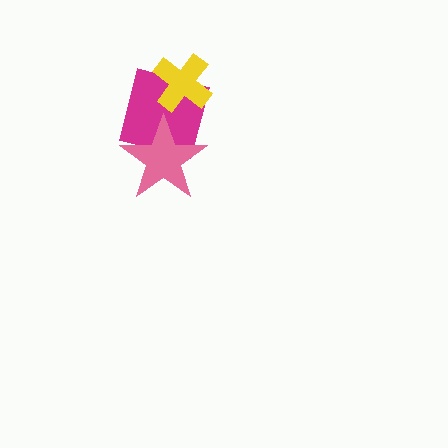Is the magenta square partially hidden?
Yes, it is partially covered by another shape.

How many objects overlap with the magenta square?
2 objects overlap with the magenta square.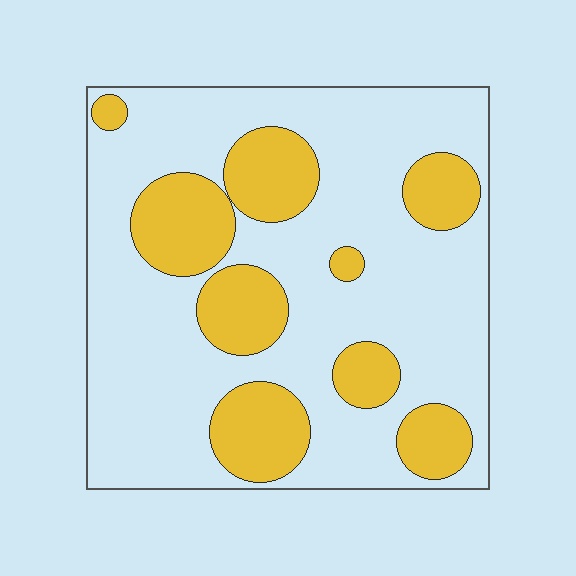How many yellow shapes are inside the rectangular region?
9.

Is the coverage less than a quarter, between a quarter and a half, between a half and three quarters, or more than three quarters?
Between a quarter and a half.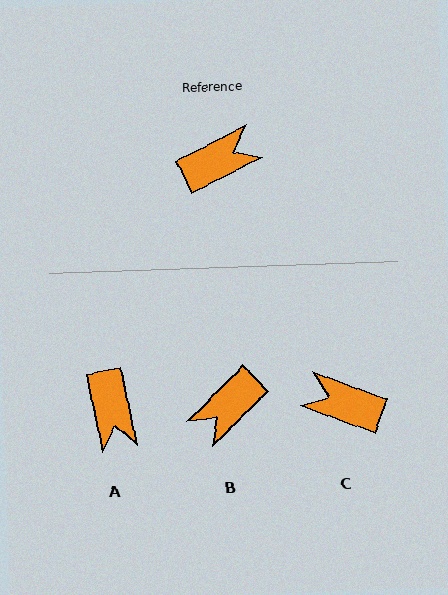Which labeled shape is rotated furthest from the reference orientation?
B, about 162 degrees away.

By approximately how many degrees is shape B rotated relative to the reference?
Approximately 162 degrees clockwise.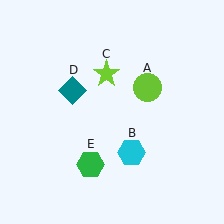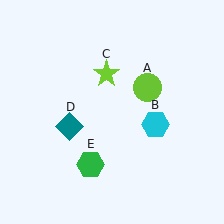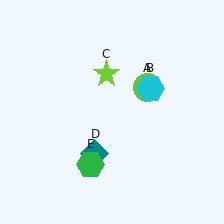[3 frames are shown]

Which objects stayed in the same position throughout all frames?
Lime circle (object A) and lime star (object C) and green hexagon (object E) remained stationary.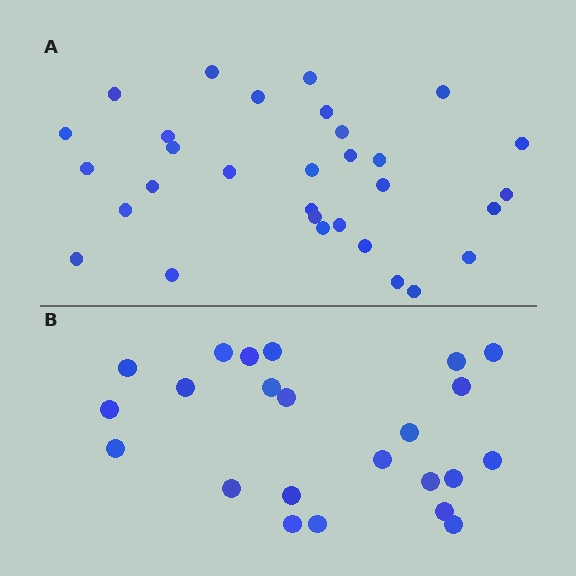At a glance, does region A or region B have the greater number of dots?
Region A (the top region) has more dots.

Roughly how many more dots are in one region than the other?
Region A has roughly 8 or so more dots than region B.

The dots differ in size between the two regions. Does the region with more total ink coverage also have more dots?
No. Region B has more total ink coverage because its dots are larger, but region A actually contains more individual dots. Total area can be misleading — the number of items is what matters here.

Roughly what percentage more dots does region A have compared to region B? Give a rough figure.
About 35% more.